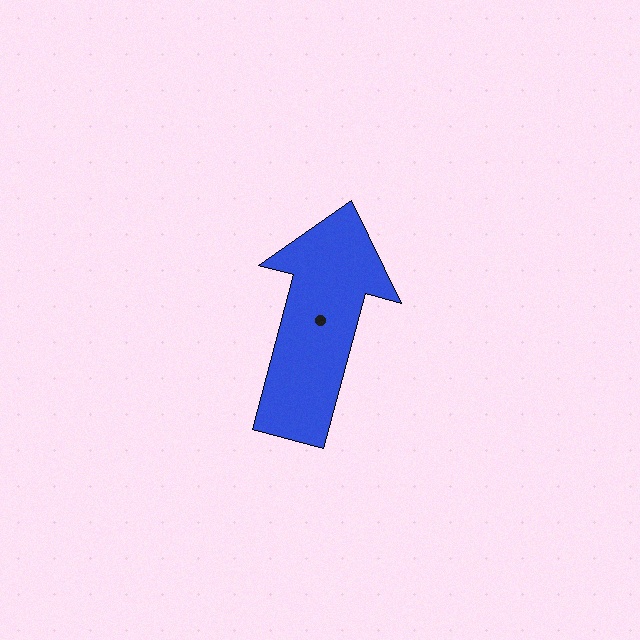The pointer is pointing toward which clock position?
Roughly 12 o'clock.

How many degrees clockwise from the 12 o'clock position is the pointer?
Approximately 15 degrees.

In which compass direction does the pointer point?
North.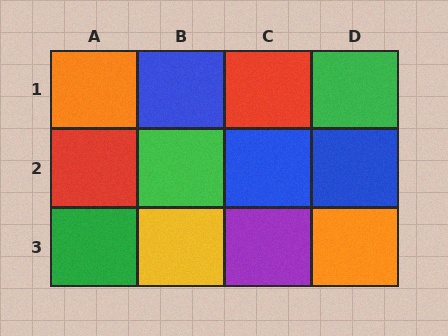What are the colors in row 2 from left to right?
Red, green, blue, blue.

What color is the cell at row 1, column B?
Blue.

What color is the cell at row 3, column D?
Orange.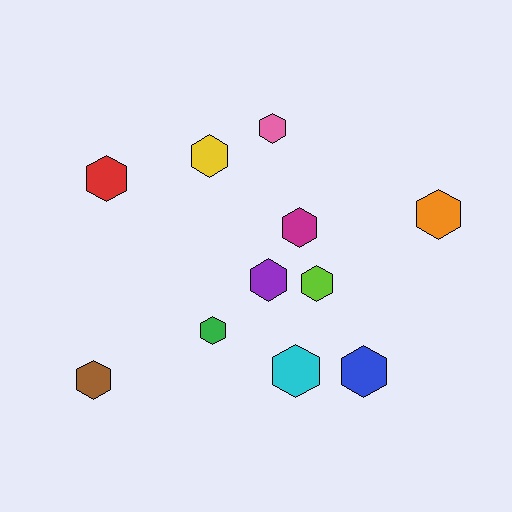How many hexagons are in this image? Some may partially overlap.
There are 11 hexagons.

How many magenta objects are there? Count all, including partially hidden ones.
There is 1 magenta object.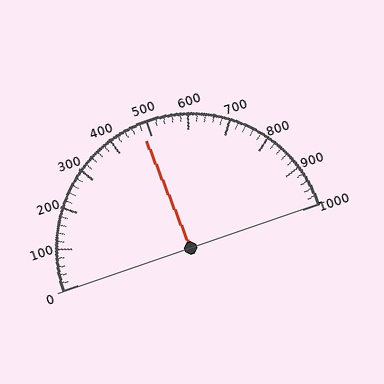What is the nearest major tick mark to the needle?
The nearest major tick mark is 500.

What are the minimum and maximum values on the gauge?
The gauge ranges from 0 to 1000.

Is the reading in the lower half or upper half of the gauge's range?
The reading is in the lower half of the range (0 to 1000).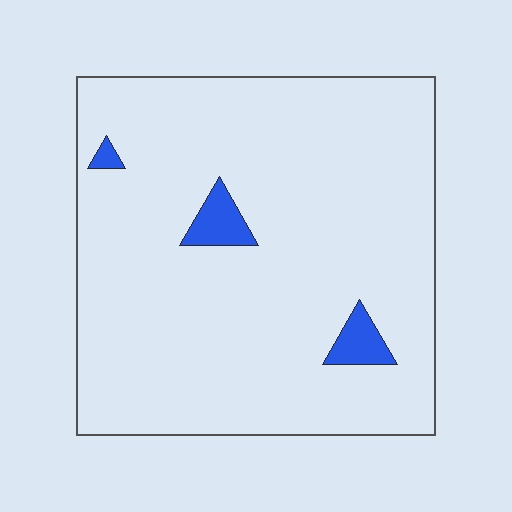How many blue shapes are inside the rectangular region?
3.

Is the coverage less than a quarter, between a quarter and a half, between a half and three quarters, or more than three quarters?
Less than a quarter.